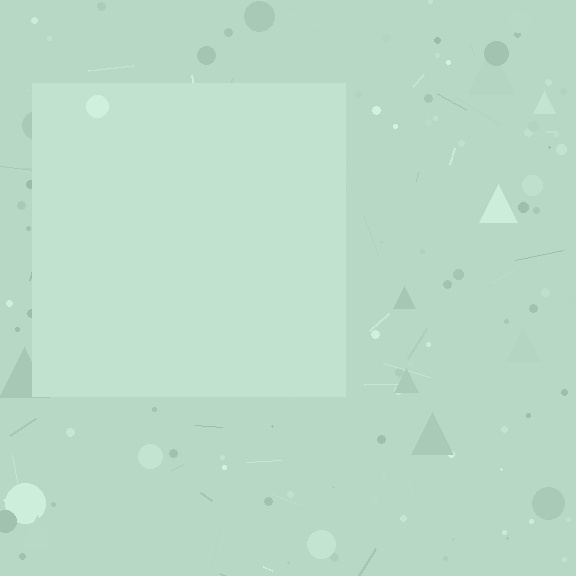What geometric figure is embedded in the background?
A square is embedded in the background.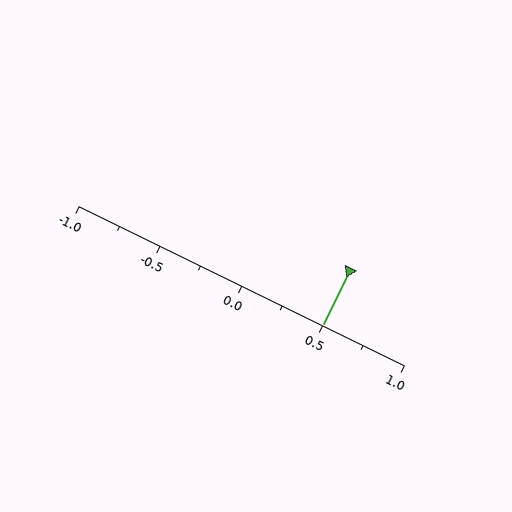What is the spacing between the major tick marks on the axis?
The major ticks are spaced 0.5 apart.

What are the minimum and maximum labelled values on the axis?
The axis runs from -1.0 to 1.0.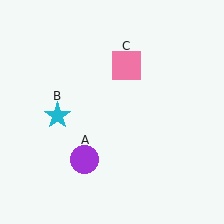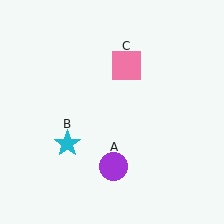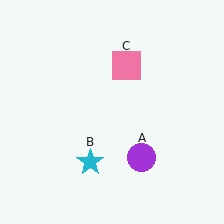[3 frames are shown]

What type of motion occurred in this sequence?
The purple circle (object A), cyan star (object B) rotated counterclockwise around the center of the scene.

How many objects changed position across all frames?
2 objects changed position: purple circle (object A), cyan star (object B).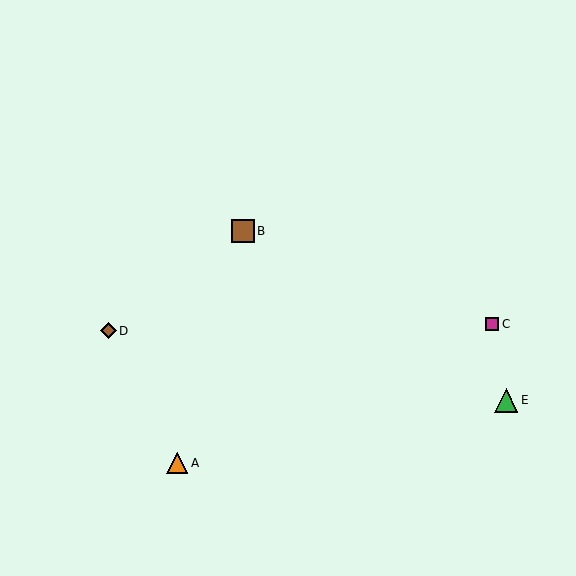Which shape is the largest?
The green triangle (labeled E) is the largest.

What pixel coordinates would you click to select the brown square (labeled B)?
Click at (243, 231) to select the brown square B.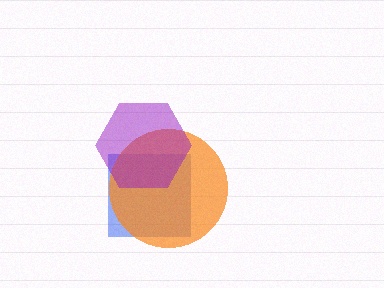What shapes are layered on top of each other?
The layered shapes are: a blue square, an orange circle, a purple hexagon.